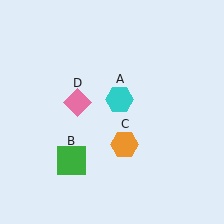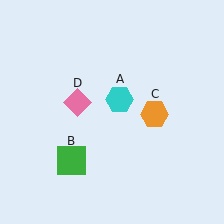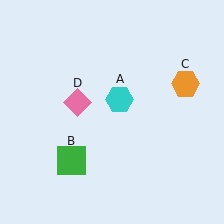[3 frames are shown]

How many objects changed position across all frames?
1 object changed position: orange hexagon (object C).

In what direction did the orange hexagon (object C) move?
The orange hexagon (object C) moved up and to the right.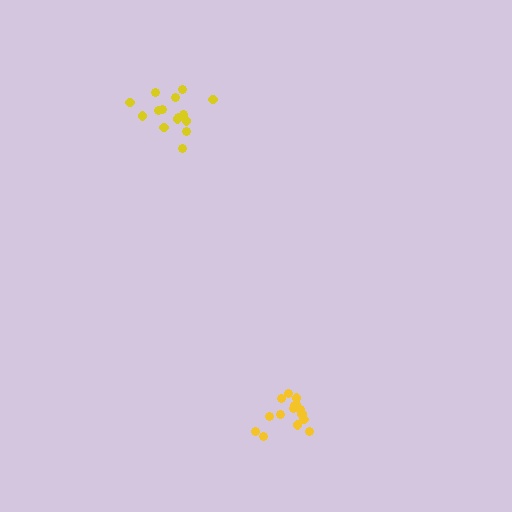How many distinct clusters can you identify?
There are 2 distinct clusters.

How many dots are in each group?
Group 1: 15 dots, Group 2: 15 dots (30 total).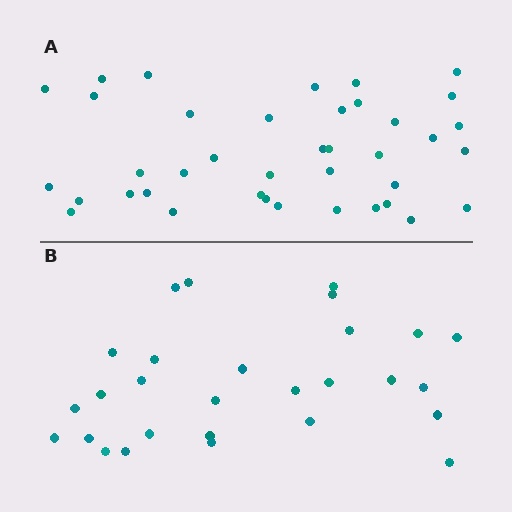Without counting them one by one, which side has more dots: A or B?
Region A (the top region) has more dots.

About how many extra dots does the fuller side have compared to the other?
Region A has roughly 12 or so more dots than region B.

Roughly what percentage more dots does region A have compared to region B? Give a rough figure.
About 40% more.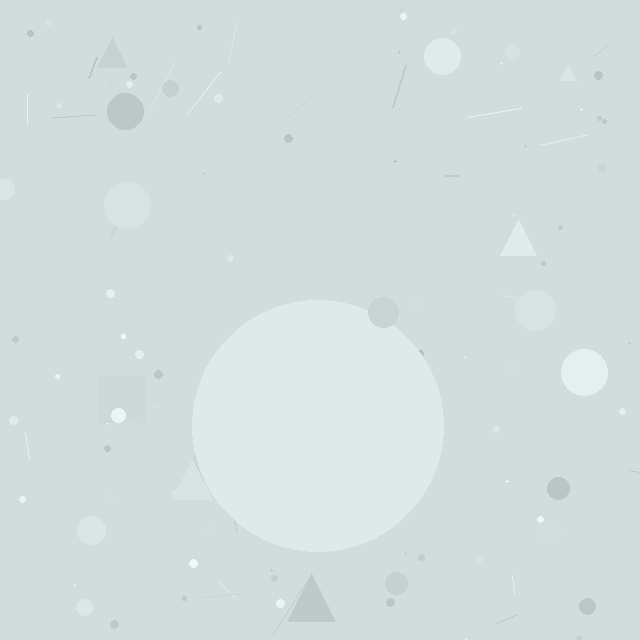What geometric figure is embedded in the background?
A circle is embedded in the background.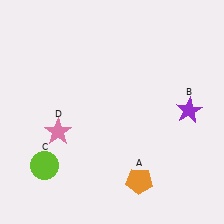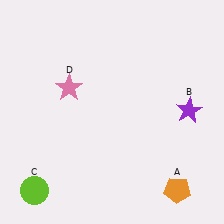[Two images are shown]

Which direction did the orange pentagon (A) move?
The orange pentagon (A) moved right.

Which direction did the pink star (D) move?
The pink star (D) moved up.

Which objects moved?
The objects that moved are: the orange pentagon (A), the lime circle (C), the pink star (D).